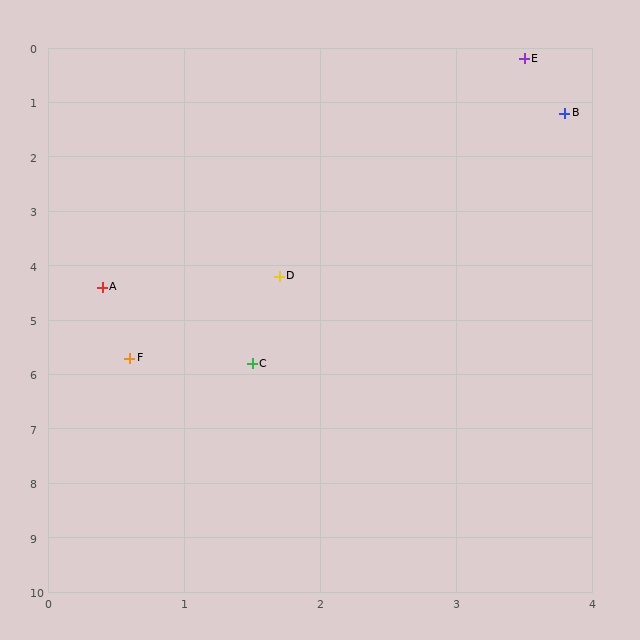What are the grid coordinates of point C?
Point C is at approximately (1.5, 5.8).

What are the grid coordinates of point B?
Point B is at approximately (3.8, 1.2).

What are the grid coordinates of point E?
Point E is at approximately (3.5, 0.2).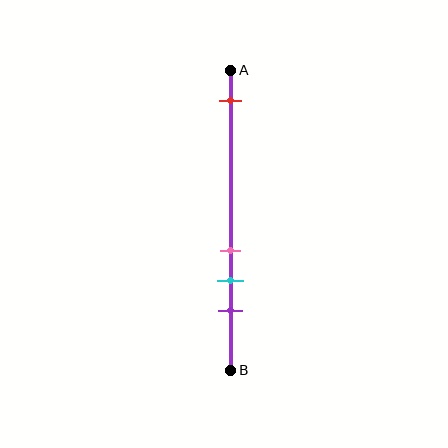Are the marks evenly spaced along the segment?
No, the marks are not evenly spaced.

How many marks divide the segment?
There are 4 marks dividing the segment.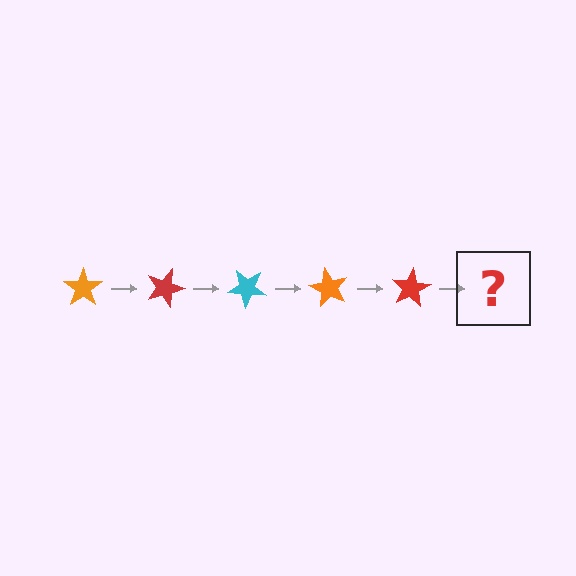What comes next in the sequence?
The next element should be a cyan star, rotated 100 degrees from the start.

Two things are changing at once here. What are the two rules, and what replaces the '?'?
The two rules are that it rotates 20 degrees each step and the color cycles through orange, red, and cyan. The '?' should be a cyan star, rotated 100 degrees from the start.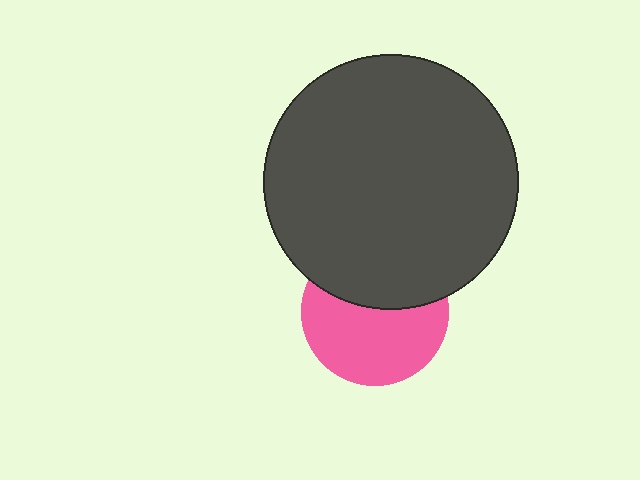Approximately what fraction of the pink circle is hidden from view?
Roughly 41% of the pink circle is hidden behind the dark gray circle.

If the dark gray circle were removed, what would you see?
You would see the complete pink circle.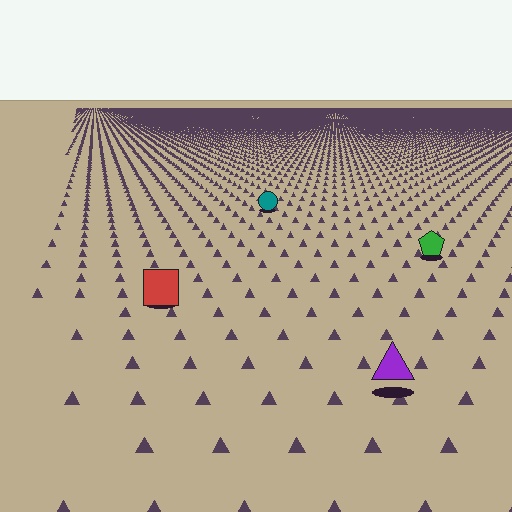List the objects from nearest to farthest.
From nearest to farthest: the purple triangle, the red square, the green pentagon, the teal circle.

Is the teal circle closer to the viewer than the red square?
No. The red square is closer — you can tell from the texture gradient: the ground texture is coarser near it.